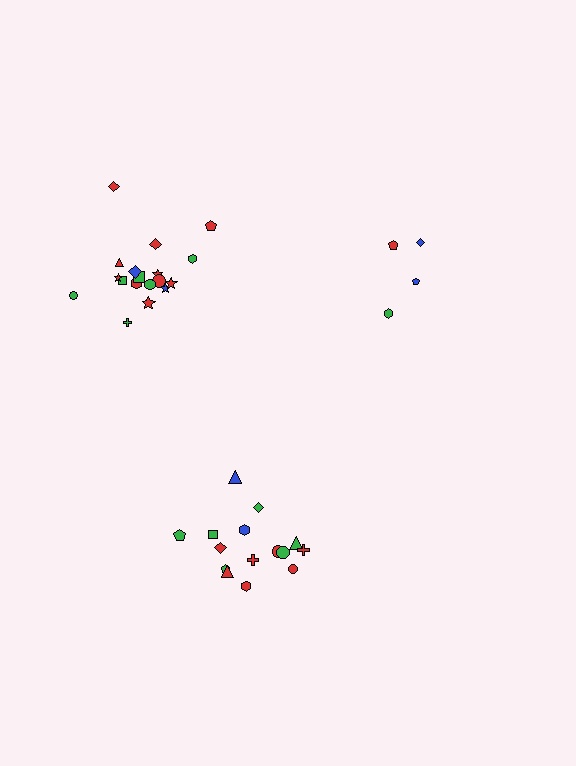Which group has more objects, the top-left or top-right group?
The top-left group.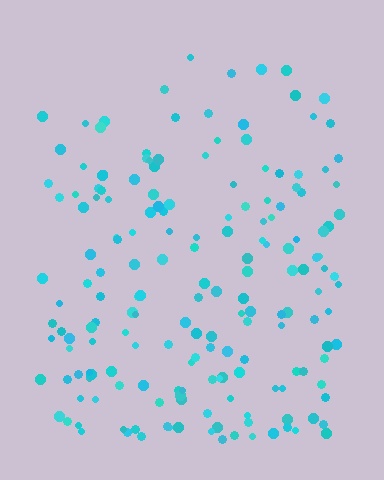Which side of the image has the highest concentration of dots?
The bottom.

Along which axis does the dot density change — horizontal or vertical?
Vertical.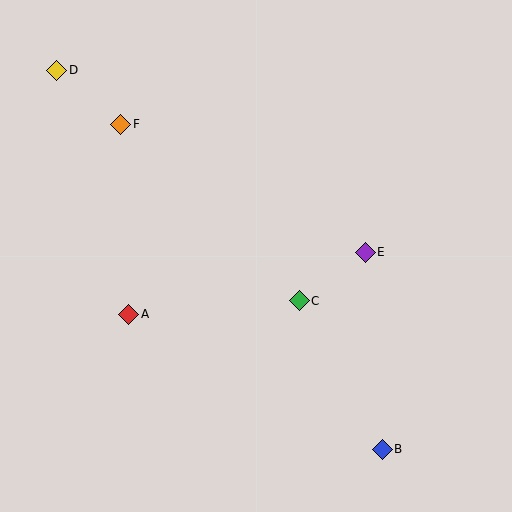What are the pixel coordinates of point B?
Point B is at (382, 449).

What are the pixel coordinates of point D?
Point D is at (57, 70).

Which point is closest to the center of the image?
Point C at (299, 301) is closest to the center.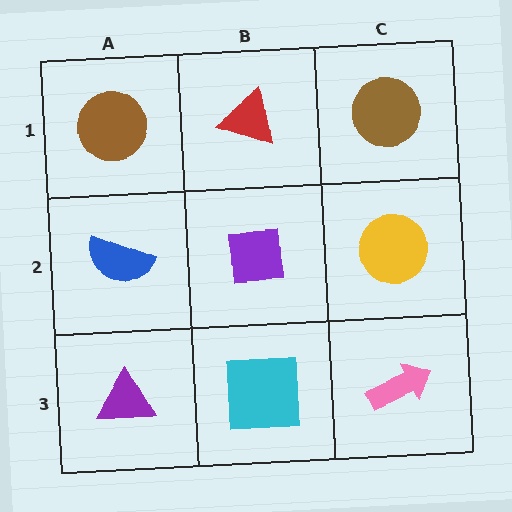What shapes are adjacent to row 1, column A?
A blue semicircle (row 2, column A), a red triangle (row 1, column B).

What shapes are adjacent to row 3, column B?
A purple square (row 2, column B), a purple triangle (row 3, column A), a pink arrow (row 3, column C).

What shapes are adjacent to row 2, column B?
A red triangle (row 1, column B), a cyan square (row 3, column B), a blue semicircle (row 2, column A), a yellow circle (row 2, column C).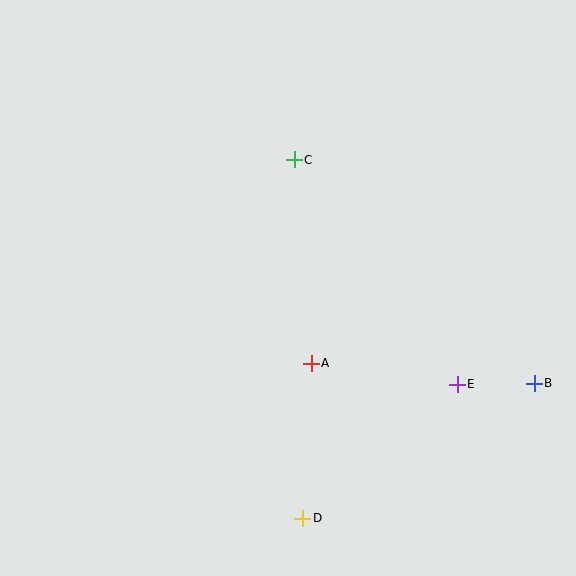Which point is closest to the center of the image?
Point A at (311, 363) is closest to the center.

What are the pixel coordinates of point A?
Point A is at (311, 363).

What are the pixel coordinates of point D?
Point D is at (303, 518).